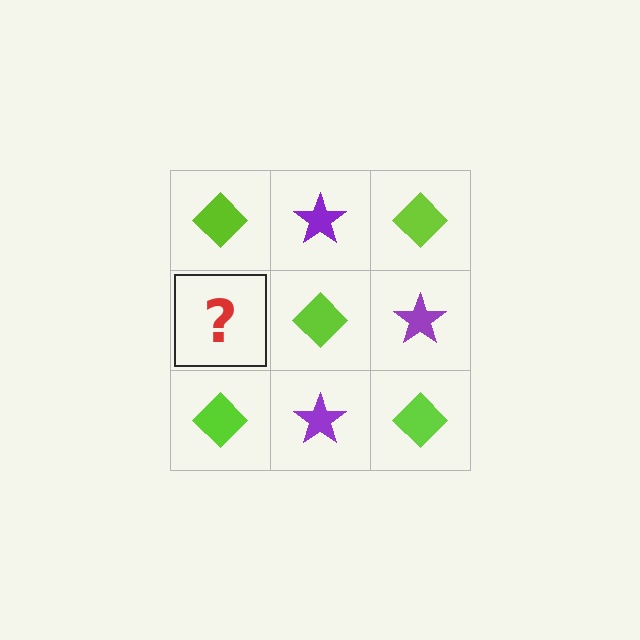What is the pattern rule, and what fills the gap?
The rule is that it alternates lime diamond and purple star in a checkerboard pattern. The gap should be filled with a purple star.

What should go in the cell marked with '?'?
The missing cell should contain a purple star.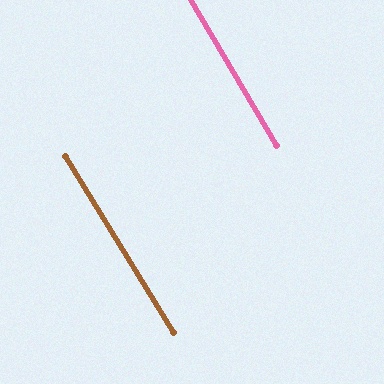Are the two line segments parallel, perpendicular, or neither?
Parallel — their directions differ by only 1.0°.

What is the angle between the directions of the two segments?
Approximately 1 degree.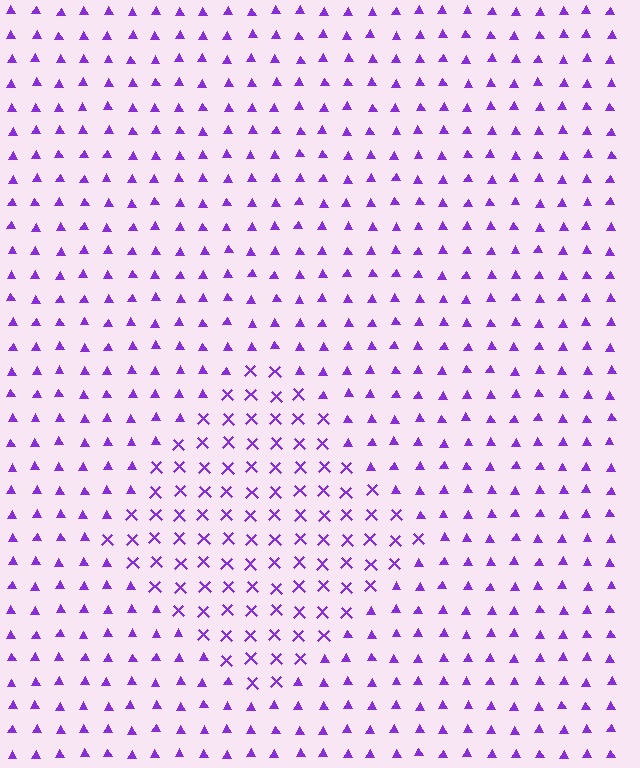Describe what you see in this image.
The image is filled with small purple elements arranged in a uniform grid. A diamond-shaped region contains X marks, while the surrounding area contains triangles. The boundary is defined purely by the change in element shape.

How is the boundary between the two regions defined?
The boundary is defined by a change in element shape: X marks inside vs. triangles outside. All elements share the same color and spacing.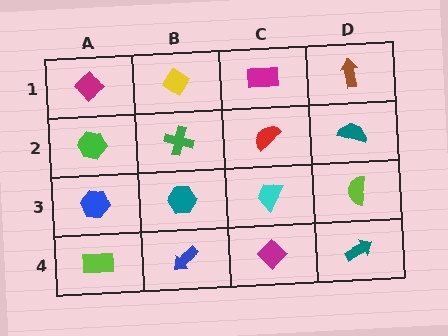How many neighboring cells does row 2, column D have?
3.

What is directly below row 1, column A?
A green hexagon.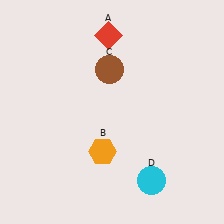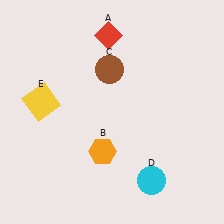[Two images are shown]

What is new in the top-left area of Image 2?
A yellow square (E) was added in the top-left area of Image 2.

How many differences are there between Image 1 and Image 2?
There is 1 difference between the two images.